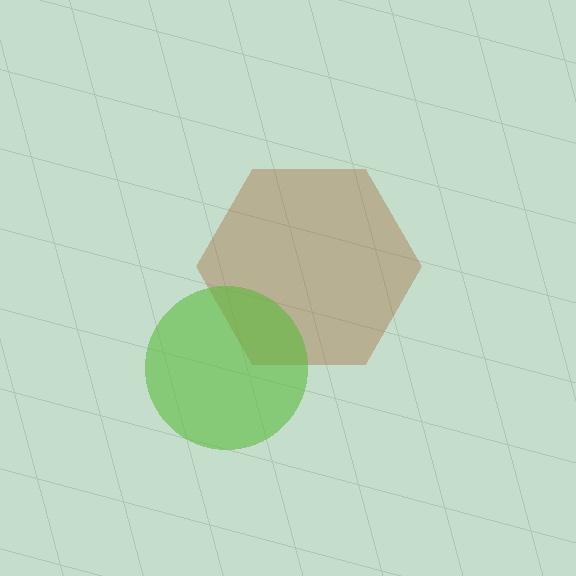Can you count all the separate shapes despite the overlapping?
Yes, there are 2 separate shapes.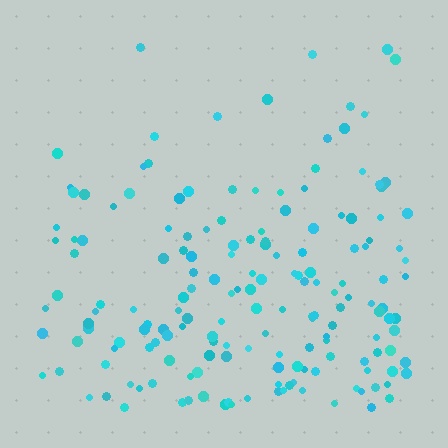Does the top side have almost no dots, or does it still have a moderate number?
Still a moderate number, just noticeably fewer than the bottom.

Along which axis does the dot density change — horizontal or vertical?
Vertical.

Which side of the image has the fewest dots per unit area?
The top.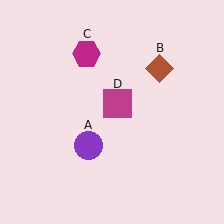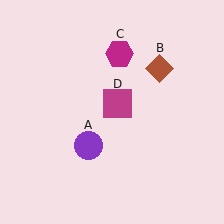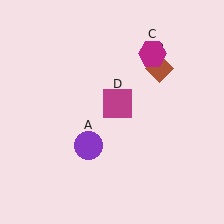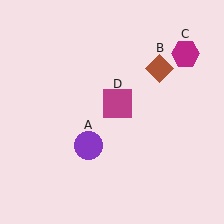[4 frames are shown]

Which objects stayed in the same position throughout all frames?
Purple circle (object A) and brown diamond (object B) and magenta square (object D) remained stationary.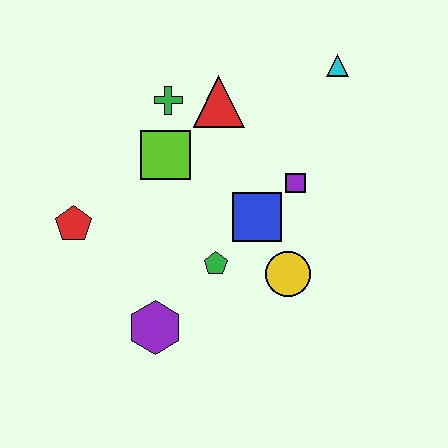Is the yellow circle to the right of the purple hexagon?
Yes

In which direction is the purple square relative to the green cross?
The purple square is to the right of the green cross.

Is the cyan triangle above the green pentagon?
Yes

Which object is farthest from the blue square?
The red pentagon is farthest from the blue square.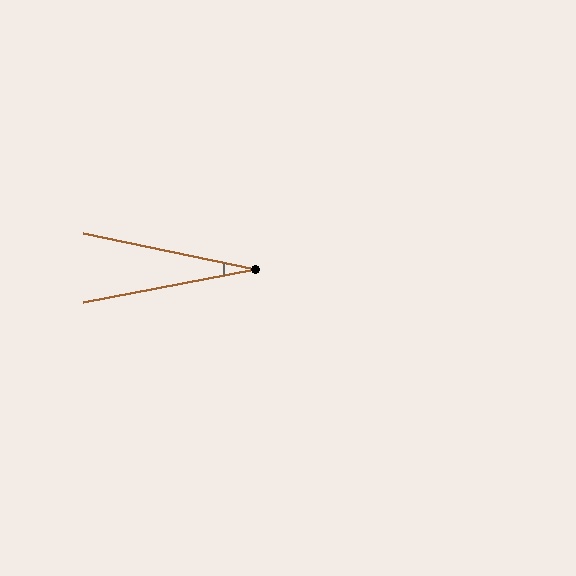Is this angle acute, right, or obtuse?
It is acute.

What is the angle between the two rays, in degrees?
Approximately 23 degrees.